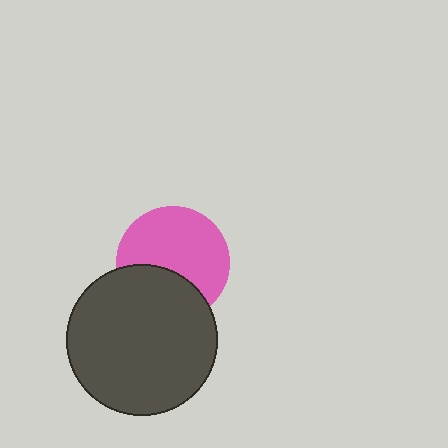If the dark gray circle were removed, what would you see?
You would see the complete pink circle.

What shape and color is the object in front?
The object in front is a dark gray circle.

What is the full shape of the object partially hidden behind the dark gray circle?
The partially hidden object is a pink circle.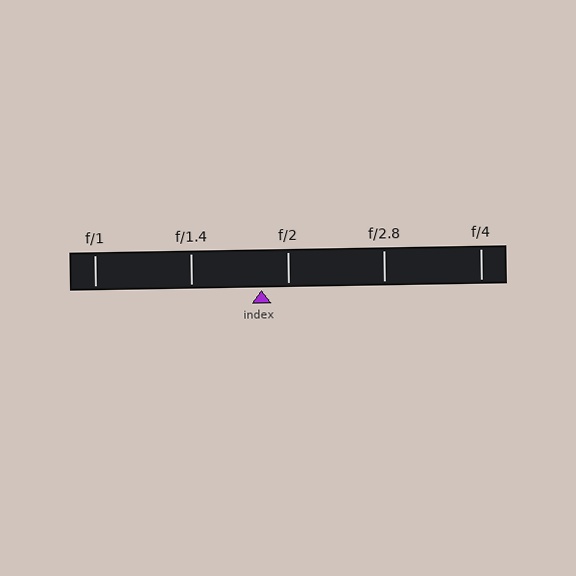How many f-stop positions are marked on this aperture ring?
There are 5 f-stop positions marked.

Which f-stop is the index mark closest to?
The index mark is closest to f/2.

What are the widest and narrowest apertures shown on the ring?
The widest aperture shown is f/1 and the narrowest is f/4.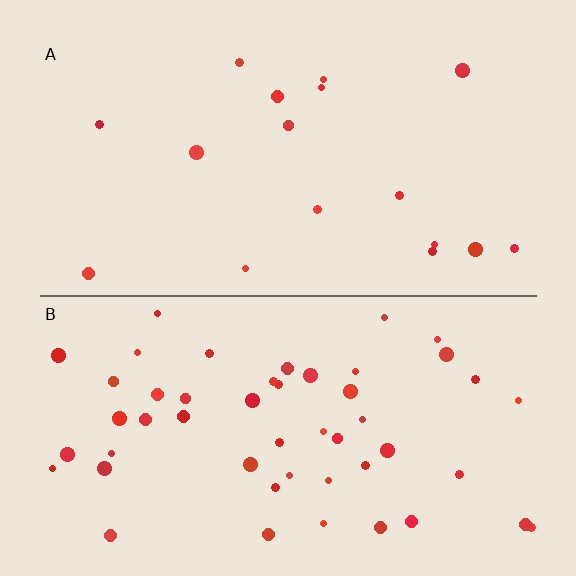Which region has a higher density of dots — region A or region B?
B (the bottom).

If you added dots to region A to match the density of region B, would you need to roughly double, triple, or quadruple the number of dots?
Approximately triple.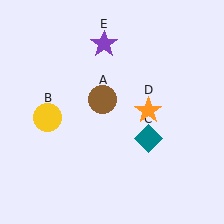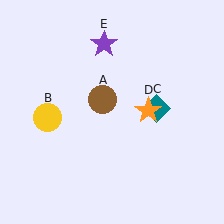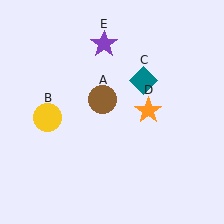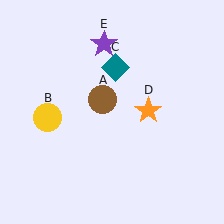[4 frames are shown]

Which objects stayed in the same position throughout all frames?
Brown circle (object A) and yellow circle (object B) and orange star (object D) and purple star (object E) remained stationary.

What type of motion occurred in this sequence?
The teal diamond (object C) rotated counterclockwise around the center of the scene.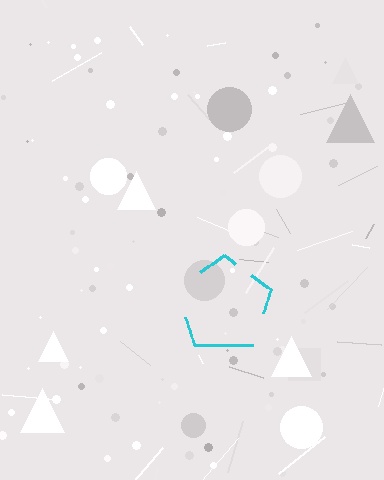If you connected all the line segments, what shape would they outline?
They would outline a pentagon.